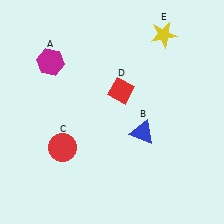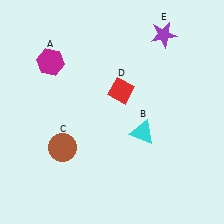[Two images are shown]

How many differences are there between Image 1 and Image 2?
There are 3 differences between the two images.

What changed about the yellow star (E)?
In Image 1, E is yellow. In Image 2, it changed to purple.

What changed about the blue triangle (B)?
In Image 1, B is blue. In Image 2, it changed to cyan.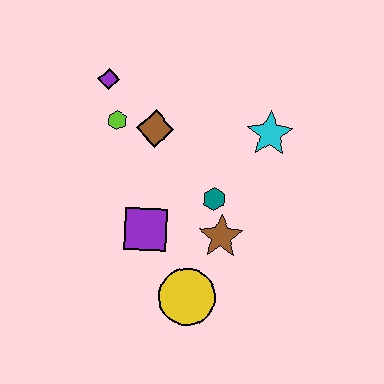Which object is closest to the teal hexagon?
The brown star is closest to the teal hexagon.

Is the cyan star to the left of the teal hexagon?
No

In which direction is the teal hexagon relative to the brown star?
The teal hexagon is above the brown star.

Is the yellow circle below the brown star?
Yes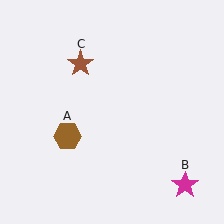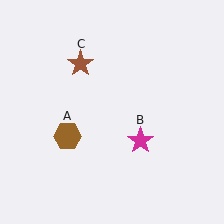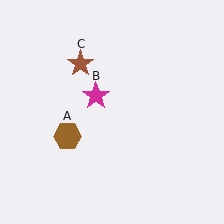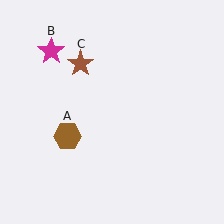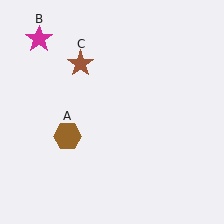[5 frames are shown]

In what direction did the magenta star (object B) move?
The magenta star (object B) moved up and to the left.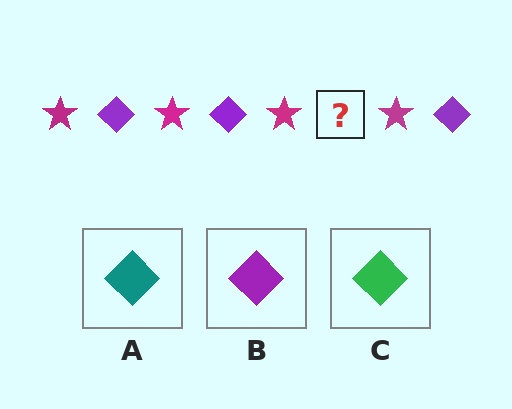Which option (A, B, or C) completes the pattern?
B.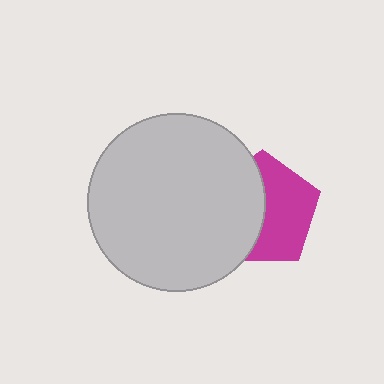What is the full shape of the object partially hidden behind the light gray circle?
The partially hidden object is a magenta pentagon.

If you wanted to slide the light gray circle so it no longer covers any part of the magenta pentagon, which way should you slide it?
Slide it left — that is the most direct way to separate the two shapes.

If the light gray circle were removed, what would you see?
You would see the complete magenta pentagon.